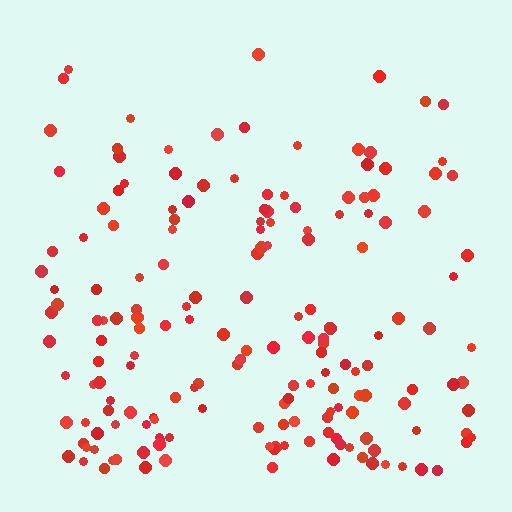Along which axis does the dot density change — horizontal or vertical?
Vertical.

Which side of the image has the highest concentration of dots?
The bottom.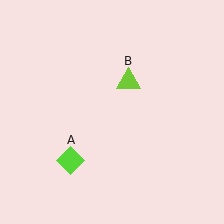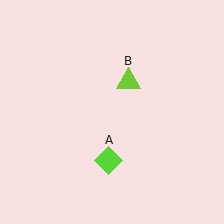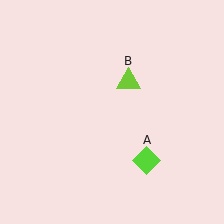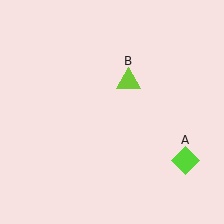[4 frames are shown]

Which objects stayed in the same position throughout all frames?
Lime triangle (object B) remained stationary.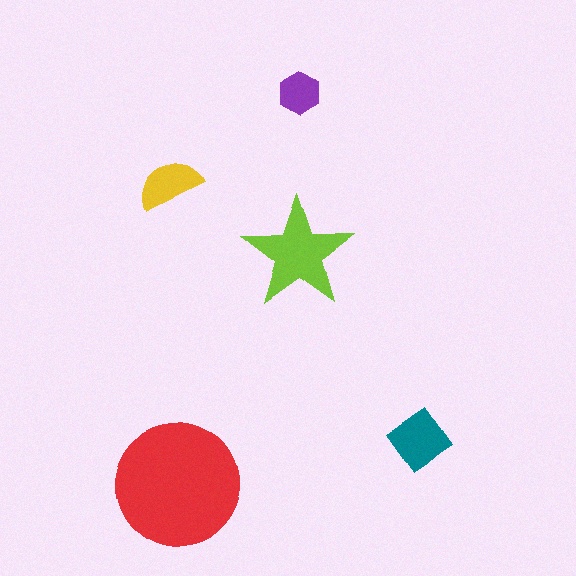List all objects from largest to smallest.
The red circle, the lime star, the teal diamond, the yellow semicircle, the purple hexagon.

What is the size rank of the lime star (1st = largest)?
2nd.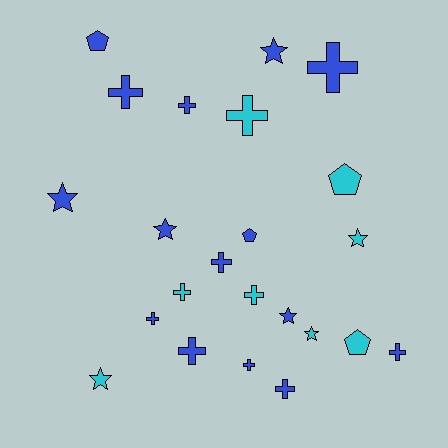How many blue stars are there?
There are 4 blue stars.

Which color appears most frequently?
Blue, with 15 objects.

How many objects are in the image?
There are 23 objects.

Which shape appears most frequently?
Cross, with 12 objects.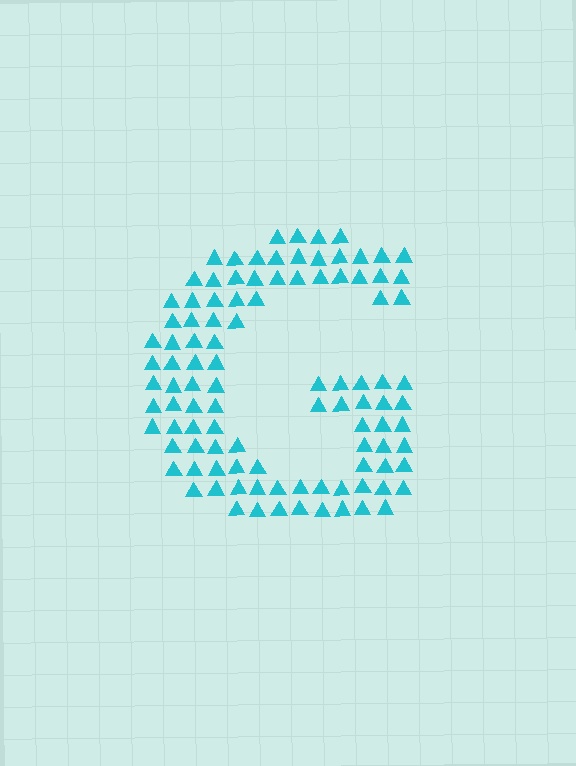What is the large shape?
The large shape is the letter G.